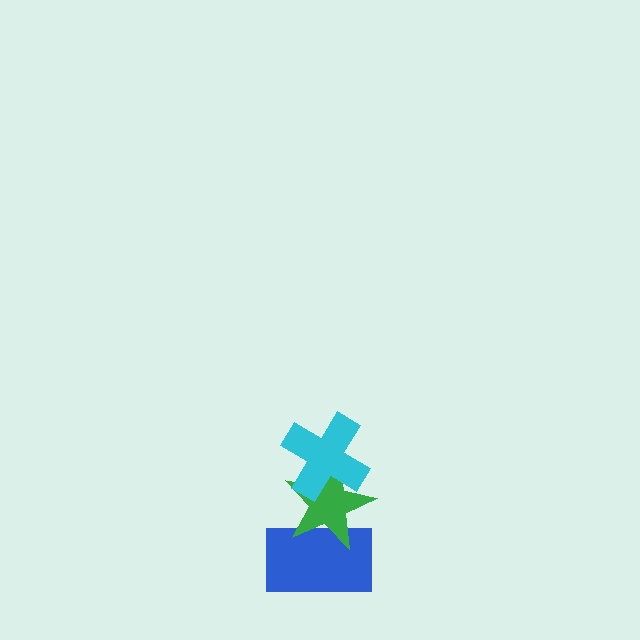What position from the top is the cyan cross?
The cyan cross is 1st from the top.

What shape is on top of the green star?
The cyan cross is on top of the green star.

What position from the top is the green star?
The green star is 2nd from the top.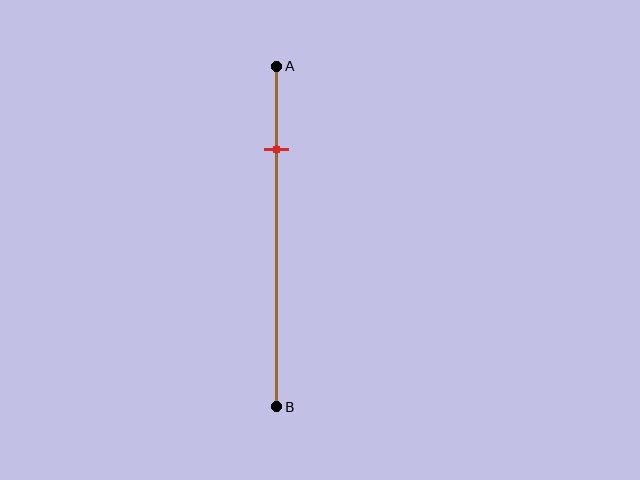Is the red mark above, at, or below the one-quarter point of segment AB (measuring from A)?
The red mark is approximately at the one-quarter point of segment AB.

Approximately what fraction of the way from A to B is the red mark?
The red mark is approximately 25% of the way from A to B.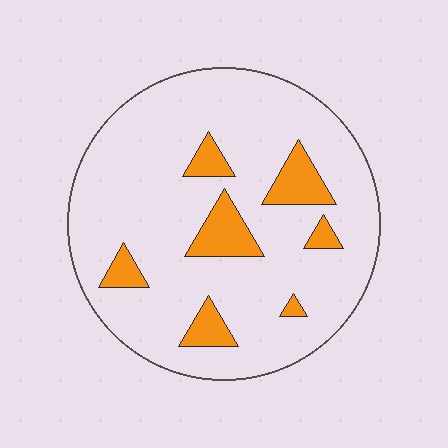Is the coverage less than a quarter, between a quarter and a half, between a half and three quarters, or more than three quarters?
Less than a quarter.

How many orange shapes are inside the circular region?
7.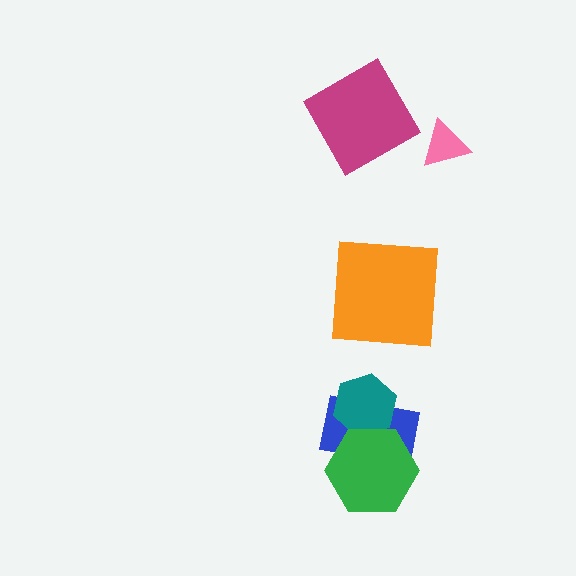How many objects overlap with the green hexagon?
2 objects overlap with the green hexagon.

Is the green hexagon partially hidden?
No, no other shape covers it.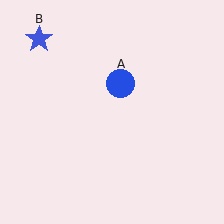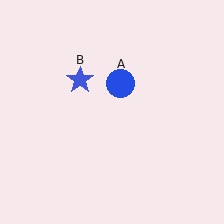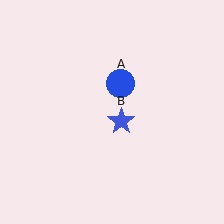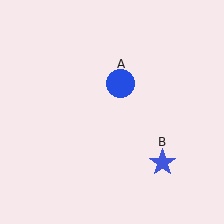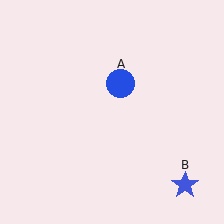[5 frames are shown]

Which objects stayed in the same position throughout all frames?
Blue circle (object A) remained stationary.